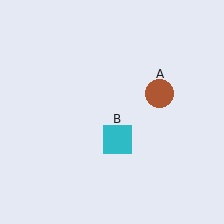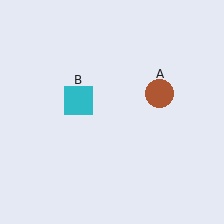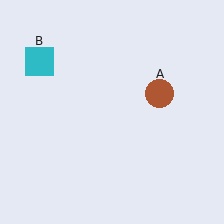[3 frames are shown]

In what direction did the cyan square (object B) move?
The cyan square (object B) moved up and to the left.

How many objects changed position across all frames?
1 object changed position: cyan square (object B).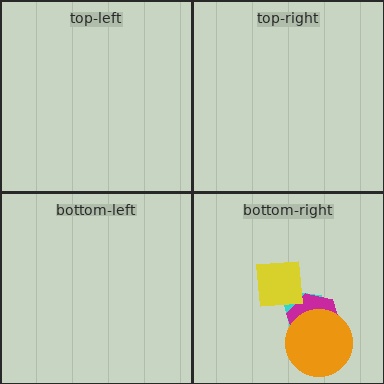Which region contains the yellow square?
The bottom-right region.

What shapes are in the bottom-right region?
The cyan trapezoid, the magenta hexagon, the yellow square, the orange circle.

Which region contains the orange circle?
The bottom-right region.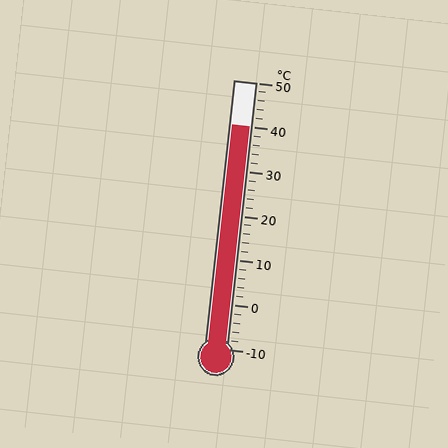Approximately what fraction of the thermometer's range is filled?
The thermometer is filled to approximately 85% of its range.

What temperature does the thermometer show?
The thermometer shows approximately 40°C.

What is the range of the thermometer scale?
The thermometer scale ranges from -10°C to 50°C.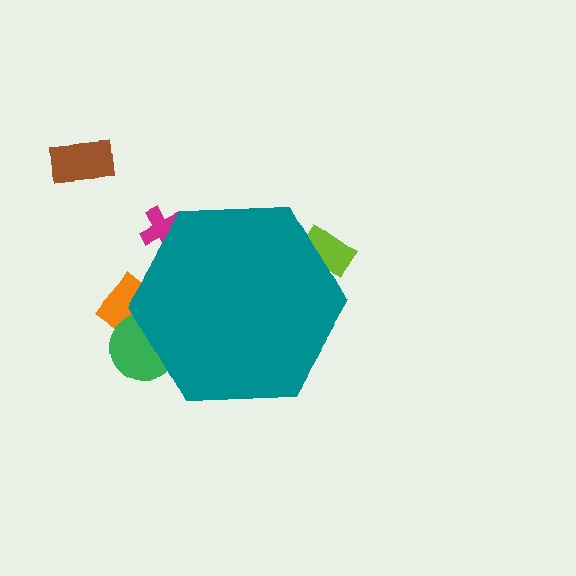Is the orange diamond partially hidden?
Yes, the orange diamond is partially hidden behind the teal hexagon.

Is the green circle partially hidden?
Yes, the green circle is partially hidden behind the teal hexagon.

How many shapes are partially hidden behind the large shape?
4 shapes are partially hidden.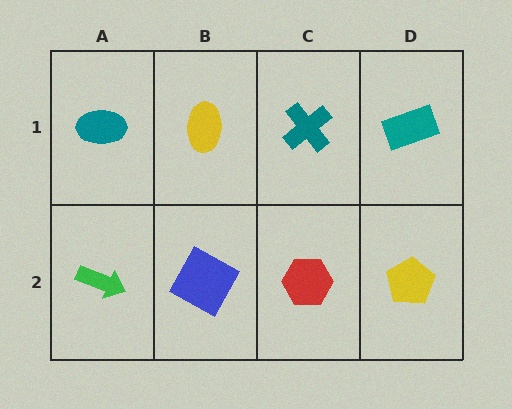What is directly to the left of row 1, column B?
A teal ellipse.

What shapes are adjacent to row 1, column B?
A blue square (row 2, column B), a teal ellipse (row 1, column A), a teal cross (row 1, column C).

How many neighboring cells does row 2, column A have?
2.